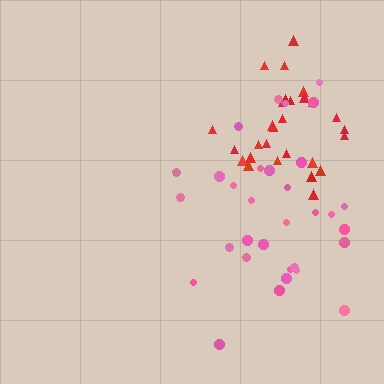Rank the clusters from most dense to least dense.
red, pink.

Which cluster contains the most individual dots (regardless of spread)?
Pink (32).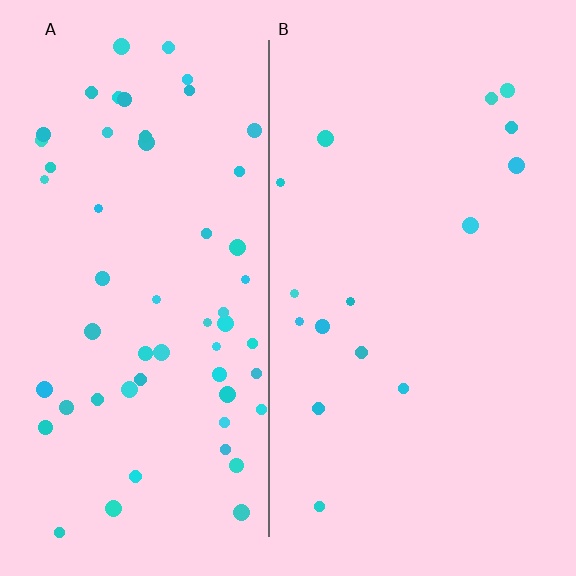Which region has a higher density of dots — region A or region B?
A (the left).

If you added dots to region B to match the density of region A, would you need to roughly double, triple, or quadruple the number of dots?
Approximately quadruple.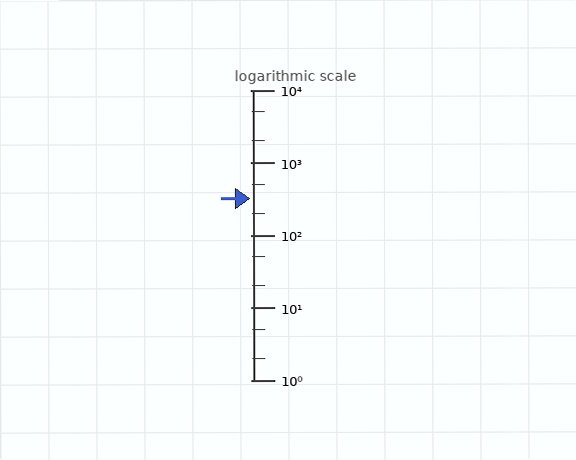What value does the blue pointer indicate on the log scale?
The pointer indicates approximately 320.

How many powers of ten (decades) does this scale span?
The scale spans 4 decades, from 1 to 10000.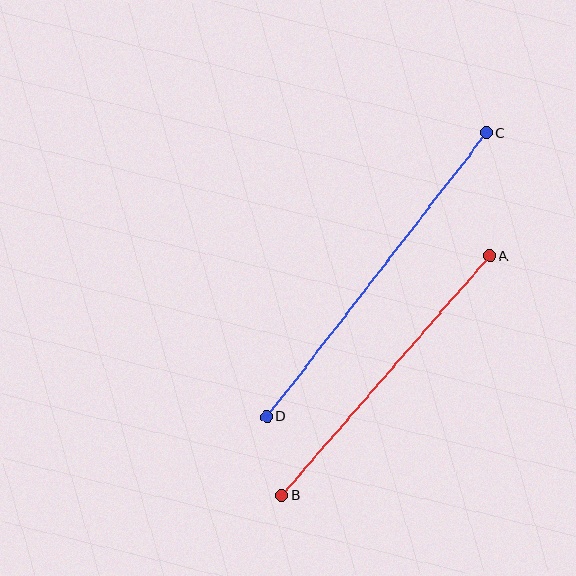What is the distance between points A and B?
The distance is approximately 317 pixels.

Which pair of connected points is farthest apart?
Points C and D are farthest apart.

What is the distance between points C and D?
The distance is approximately 359 pixels.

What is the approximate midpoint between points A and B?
The midpoint is at approximately (386, 376) pixels.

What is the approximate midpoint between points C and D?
The midpoint is at approximately (377, 275) pixels.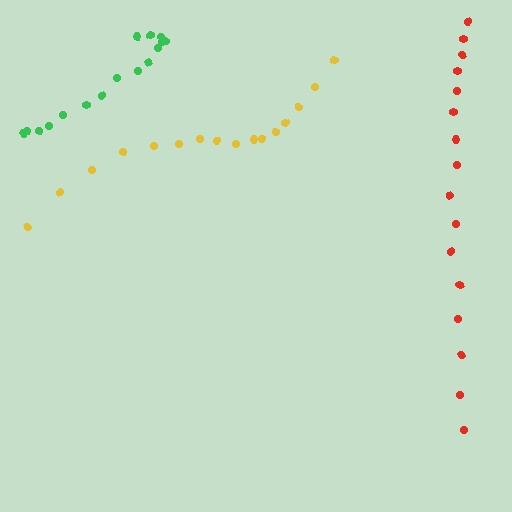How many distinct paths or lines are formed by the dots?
There are 3 distinct paths.